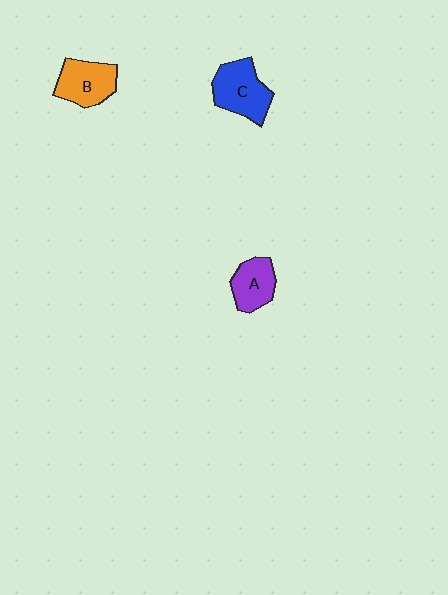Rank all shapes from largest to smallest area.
From largest to smallest: C (blue), B (orange), A (purple).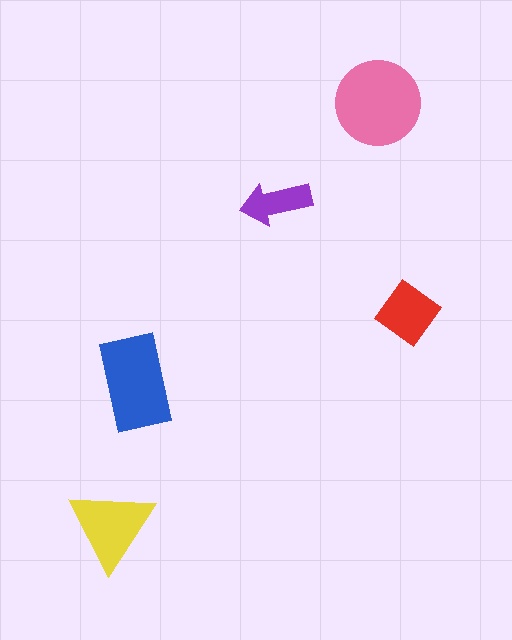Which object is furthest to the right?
The red diamond is rightmost.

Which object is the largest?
The pink circle.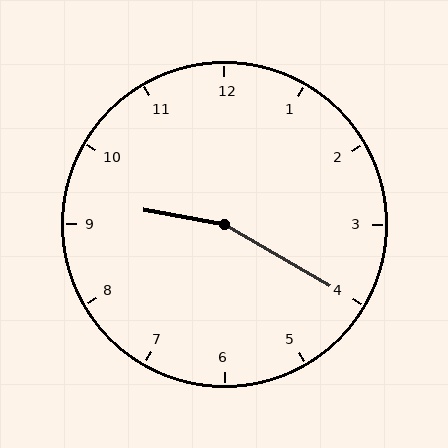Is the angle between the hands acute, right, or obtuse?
It is obtuse.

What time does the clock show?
9:20.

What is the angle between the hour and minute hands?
Approximately 160 degrees.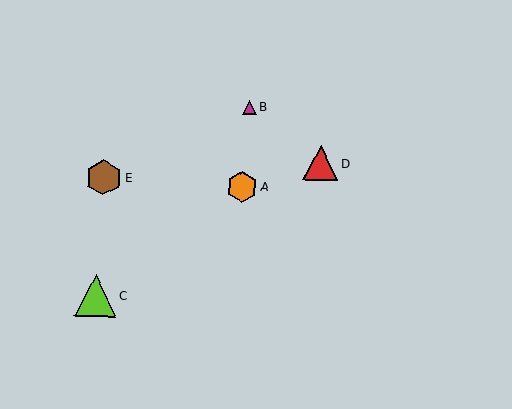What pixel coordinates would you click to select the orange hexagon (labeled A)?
Click at (242, 187) to select the orange hexagon A.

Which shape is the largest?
The lime triangle (labeled C) is the largest.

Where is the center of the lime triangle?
The center of the lime triangle is at (96, 295).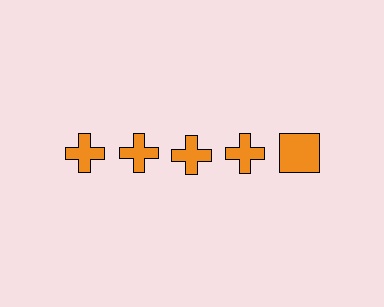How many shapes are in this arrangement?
There are 5 shapes arranged in a grid pattern.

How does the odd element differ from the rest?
It has a different shape: square instead of cross.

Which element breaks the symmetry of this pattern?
The orange square in the top row, rightmost column breaks the symmetry. All other shapes are orange crosses.